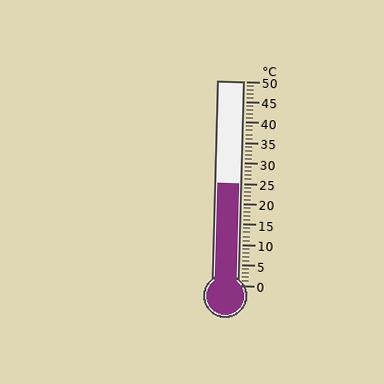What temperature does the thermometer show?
The thermometer shows approximately 25°C.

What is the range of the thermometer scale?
The thermometer scale ranges from 0°C to 50°C.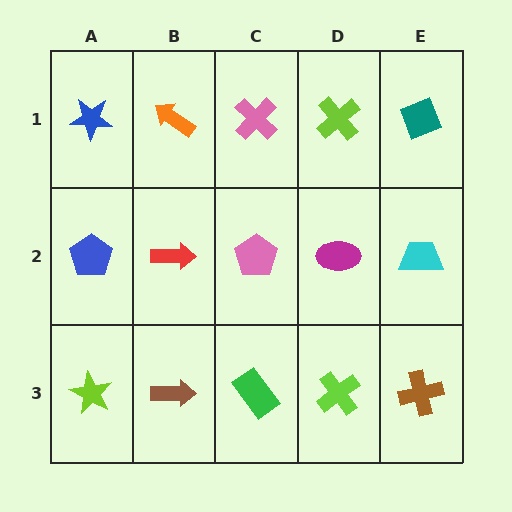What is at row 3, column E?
A brown cross.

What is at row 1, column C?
A pink cross.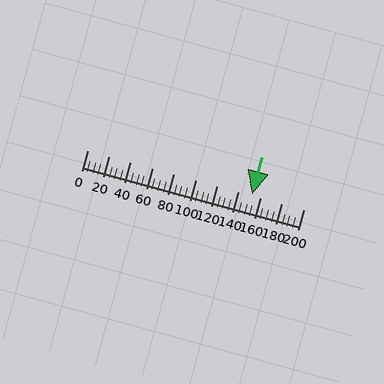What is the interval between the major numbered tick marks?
The major tick marks are spaced 20 units apart.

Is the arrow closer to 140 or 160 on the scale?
The arrow is closer to 160.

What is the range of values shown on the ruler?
The ruler shows values from 0 to 200.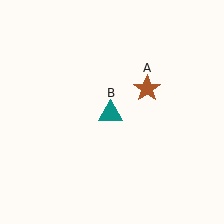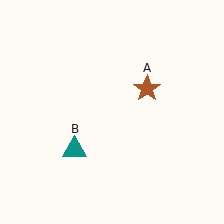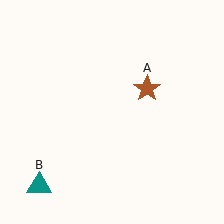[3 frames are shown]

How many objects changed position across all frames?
1 object changed position: teal triangle (object B).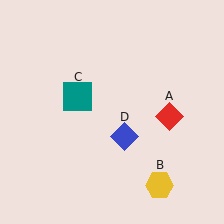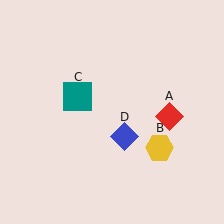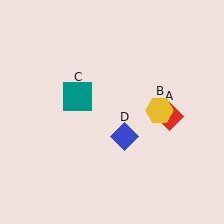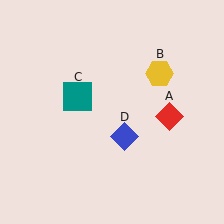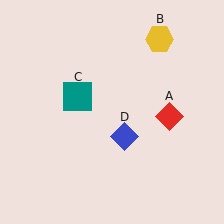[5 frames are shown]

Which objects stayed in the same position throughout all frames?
Red diamond (object A) and teal square (object C) and blue diamond (object D) remained stationary.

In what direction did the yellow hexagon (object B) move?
The yellow hexagon (object B) moved up.